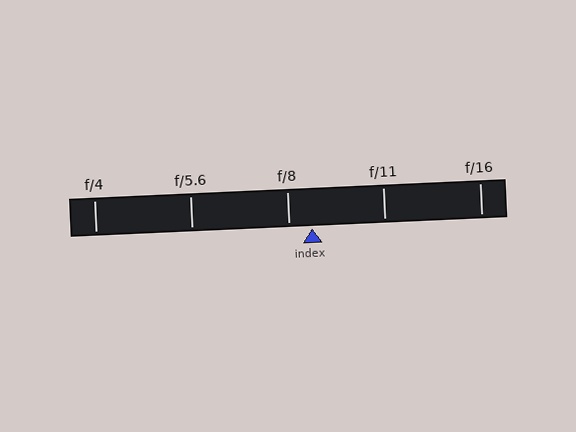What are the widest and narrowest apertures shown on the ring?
The widest aperture shown is f/4 and the narrowest is f/16.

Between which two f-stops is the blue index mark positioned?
The index mark is between f/8 and f/11.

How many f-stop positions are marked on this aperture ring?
There are 5 f-stop positions marked.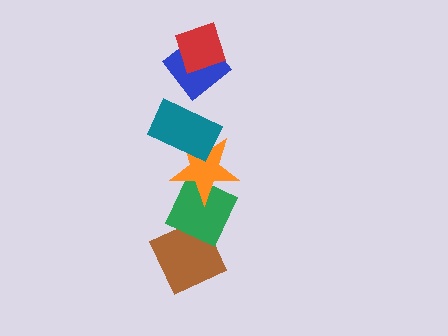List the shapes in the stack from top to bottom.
From top to bottom: the red diamond, the blue diamond, the teal rectangle, the orange star, the green diamond, the brown diamond.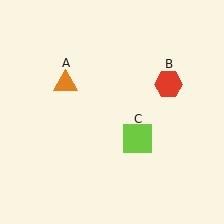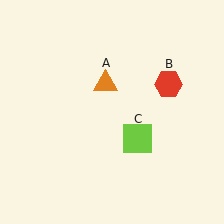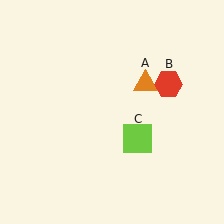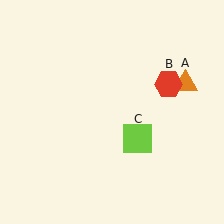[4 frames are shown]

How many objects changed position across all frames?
1 object changed position: orange triangle (object A).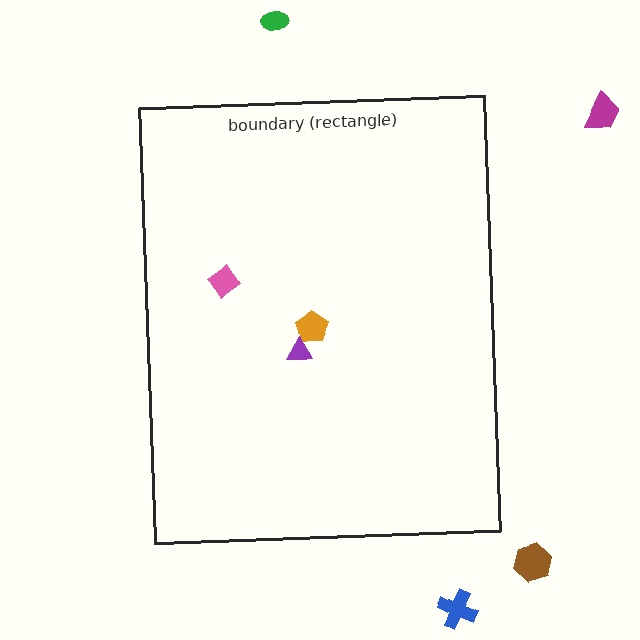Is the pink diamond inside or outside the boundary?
Inside.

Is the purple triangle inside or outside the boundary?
Inside.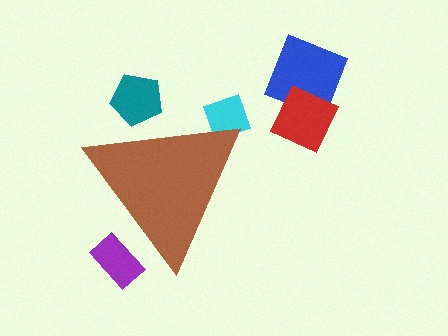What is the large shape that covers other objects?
A brown triangle.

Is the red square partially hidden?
No, the red square is fully visible.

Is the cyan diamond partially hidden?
Yes, the cyan diamond is partially hidden behind the brown triangle.